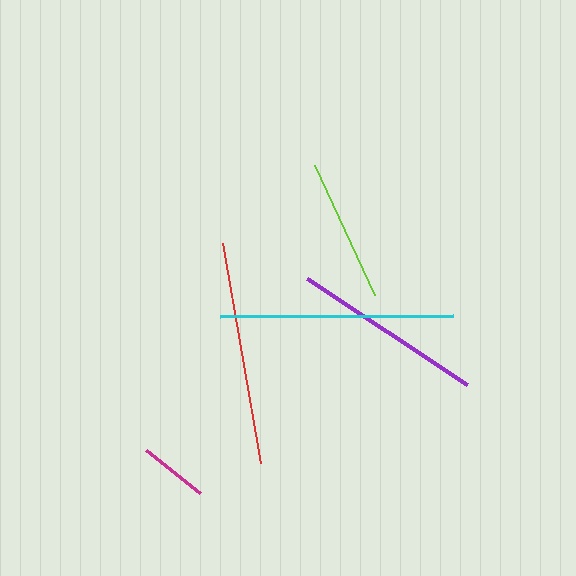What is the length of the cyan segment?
The cyan segment is approximately 233 pixels long.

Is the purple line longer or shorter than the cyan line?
The cyan line is longer than the purple line.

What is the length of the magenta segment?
The magenta segment is approximately 69 pixels long.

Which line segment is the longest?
The cyan line is the longest at approximately 233 pixels.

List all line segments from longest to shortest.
From longest to shortest: cyan, red, purple, lime, magenta.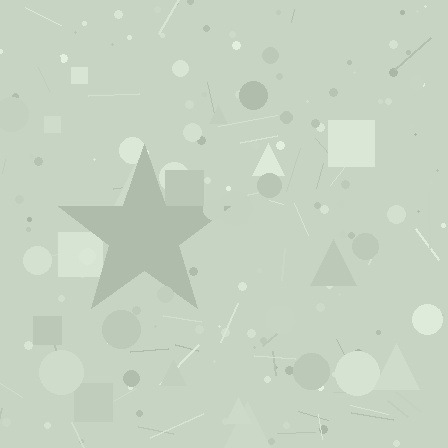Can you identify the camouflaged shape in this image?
The camouflaged shape is a star.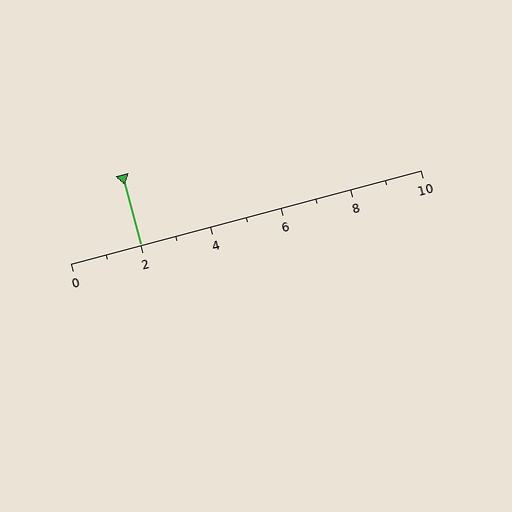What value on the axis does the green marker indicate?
The marker indicates approximately 2.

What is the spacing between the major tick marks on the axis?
The major ticks are spaced 2 apart.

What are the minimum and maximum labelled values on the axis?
The axis runs from 0 to 10.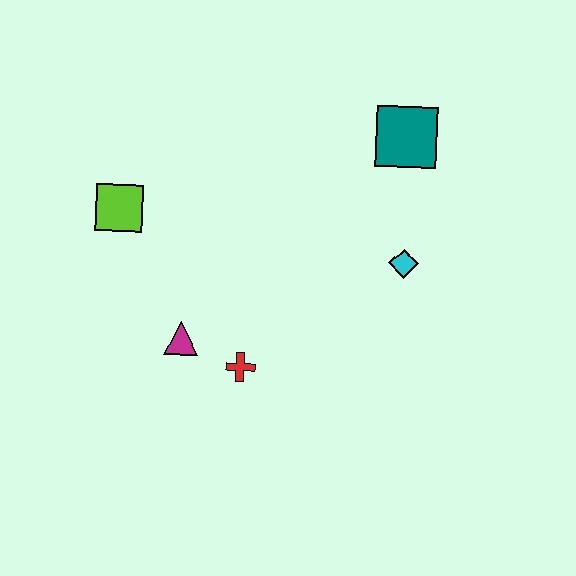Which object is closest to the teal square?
The cyan diamond is closest to the teal square.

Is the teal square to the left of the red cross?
No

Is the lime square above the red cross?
Yes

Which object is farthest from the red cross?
The teal square is farthest from the red cross.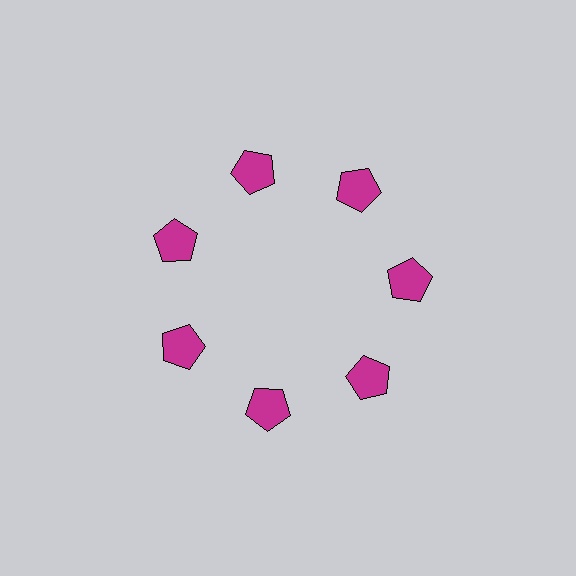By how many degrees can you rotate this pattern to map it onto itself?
The pattern maps onto itself every 51 degrees of rotation.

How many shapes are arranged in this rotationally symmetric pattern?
There are 7 shapes, arranged in 7 groups of 1.